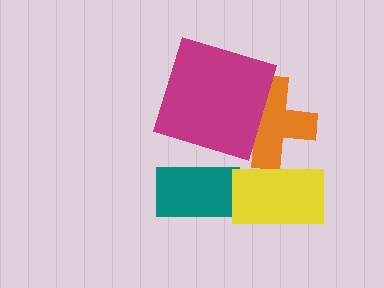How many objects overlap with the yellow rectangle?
1 object overlaps with the yellow rectangle.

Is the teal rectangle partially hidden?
No, no other shape covers it.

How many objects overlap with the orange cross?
2 objects overlap with the orange cross.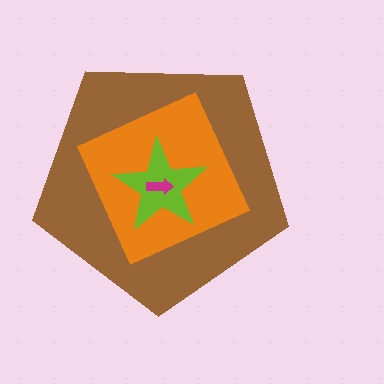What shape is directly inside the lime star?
The magenta arrow.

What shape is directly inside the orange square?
The lime star.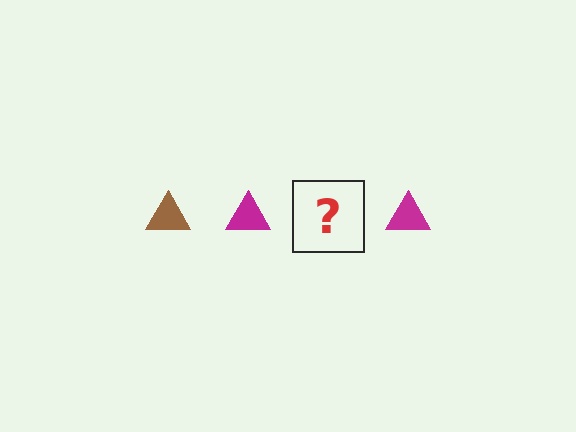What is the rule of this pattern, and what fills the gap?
The rule is that the pattern cycles through brown, magenta triangles. The gap should be filled with a brown triangle.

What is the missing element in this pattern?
The missing element is a brown triangle.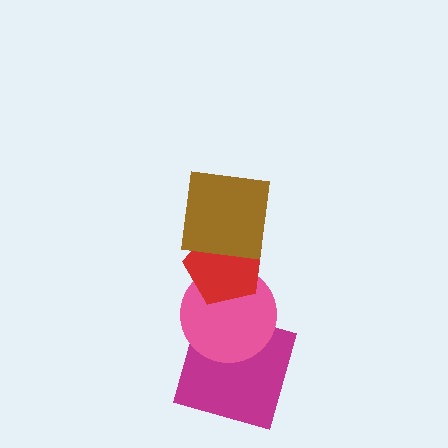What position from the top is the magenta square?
The magenta square is 4th from the top.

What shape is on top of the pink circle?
The red pentagon is on top of the pink circle.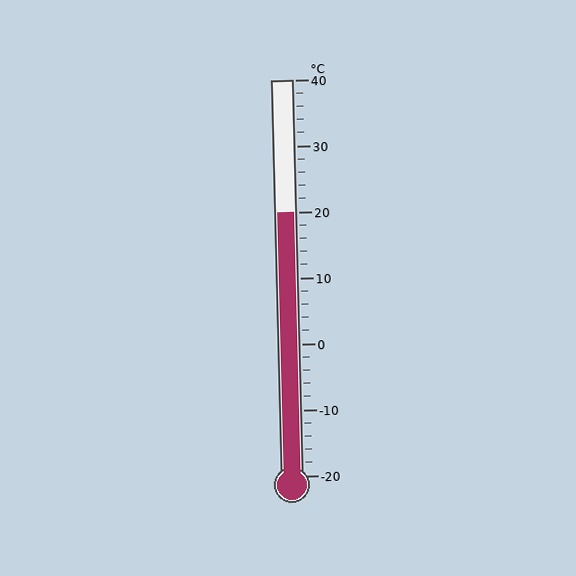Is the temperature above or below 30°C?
The temperature is below 30°C.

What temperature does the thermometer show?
The thermometer shows approximately 20°C.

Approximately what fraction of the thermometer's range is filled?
The thermometer is filled to approximately 65% of its range.